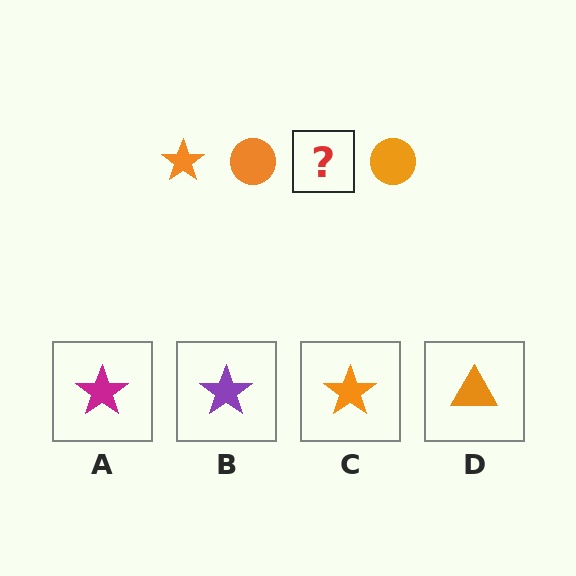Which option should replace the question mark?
Option C.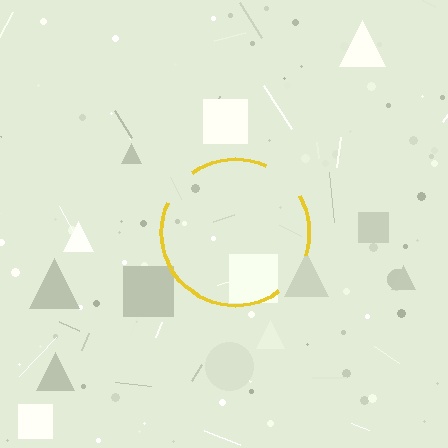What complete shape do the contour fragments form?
The contour fragments form a circle.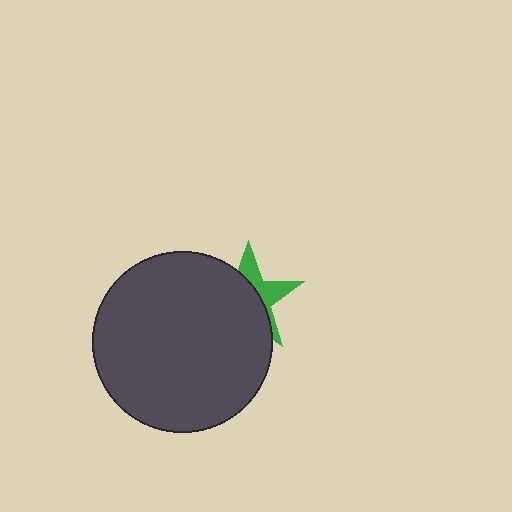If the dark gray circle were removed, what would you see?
You would see the complete green star.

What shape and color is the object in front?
The object in front is a dark gray circle.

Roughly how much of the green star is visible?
A small part of it is visible (roughly 36%).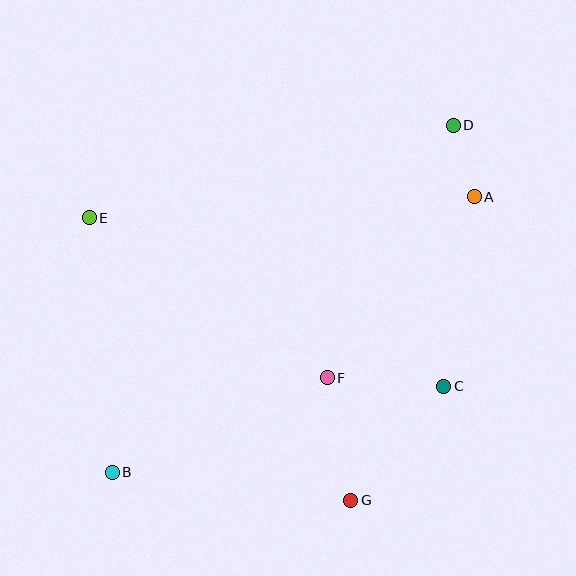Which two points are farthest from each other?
Points B and D are farthest from each other.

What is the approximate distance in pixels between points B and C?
The distance between B and C is approximately 342 pixels.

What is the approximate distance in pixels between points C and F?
The distance between C and F is approximately 117 pixels.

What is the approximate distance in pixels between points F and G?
The distance between F and G is approximately 125 pixels.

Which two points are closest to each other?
Points A and D are closest to each other.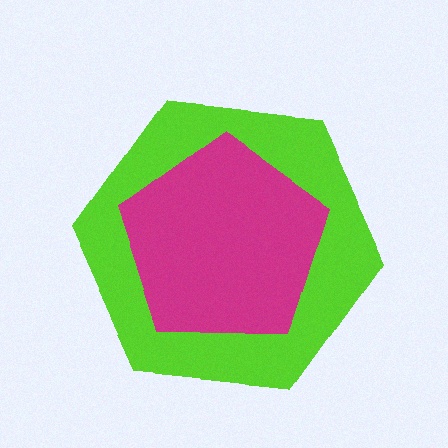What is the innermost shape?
The magenta pentagon.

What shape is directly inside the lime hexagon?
The magenta pentagon.